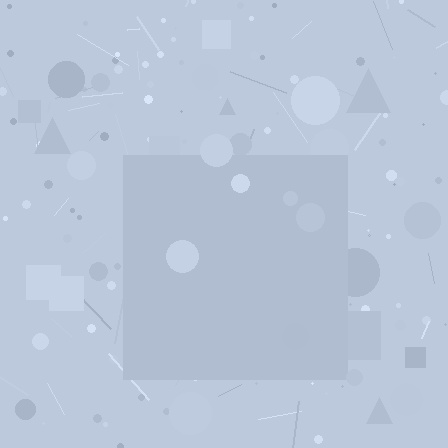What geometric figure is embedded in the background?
A square is embedded in the background.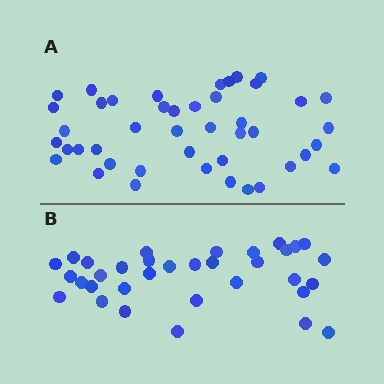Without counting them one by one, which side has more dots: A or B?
Region A (the top region) has more dots.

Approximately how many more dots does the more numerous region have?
Region A has roughly 10 or so more dots than region B.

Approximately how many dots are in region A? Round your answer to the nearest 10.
About 40 dots. (The exact count is 44, which rounds to 40.)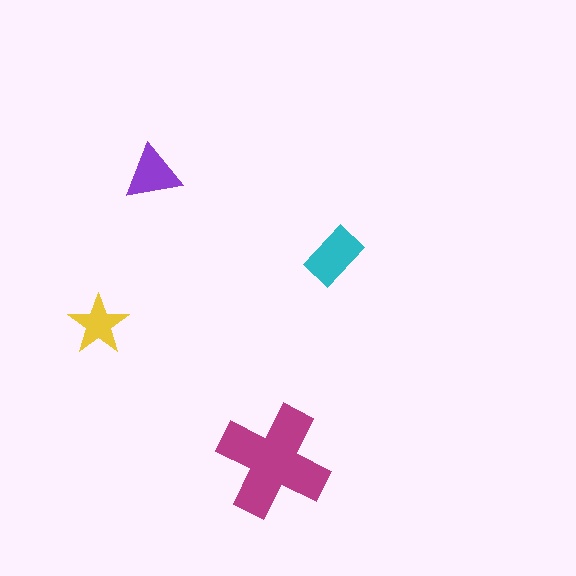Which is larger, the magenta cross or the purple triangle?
The magenta cross.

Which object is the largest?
The magenta cross.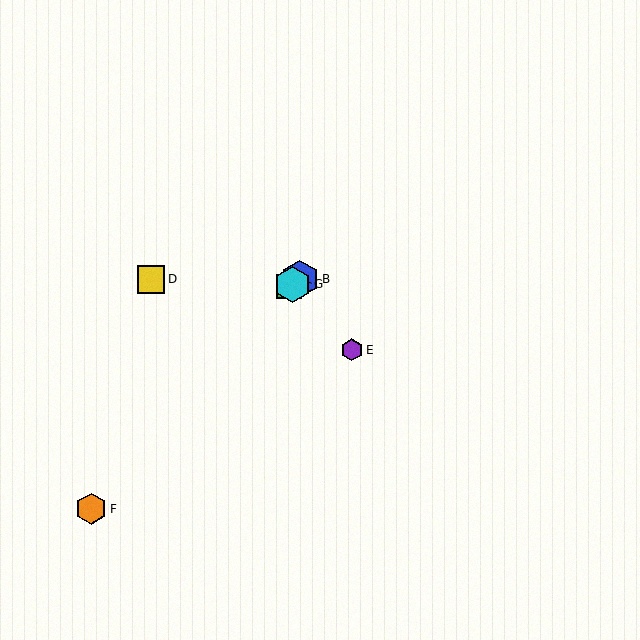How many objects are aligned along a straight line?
4 objects (A, B, C, G) are aligned along a straight line.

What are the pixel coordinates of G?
Object G is at (292, 284).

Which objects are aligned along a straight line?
Objects A, B, C, G are aligned along a straight line.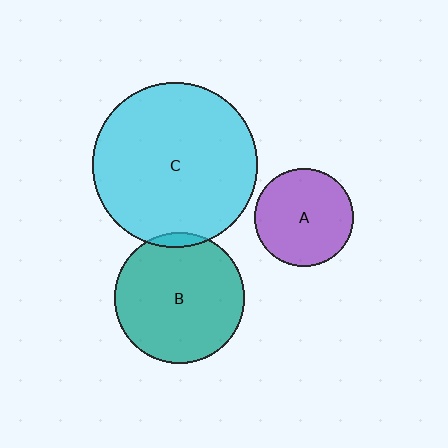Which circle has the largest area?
Circle C (cyan).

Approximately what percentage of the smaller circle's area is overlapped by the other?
Approximately 5%.